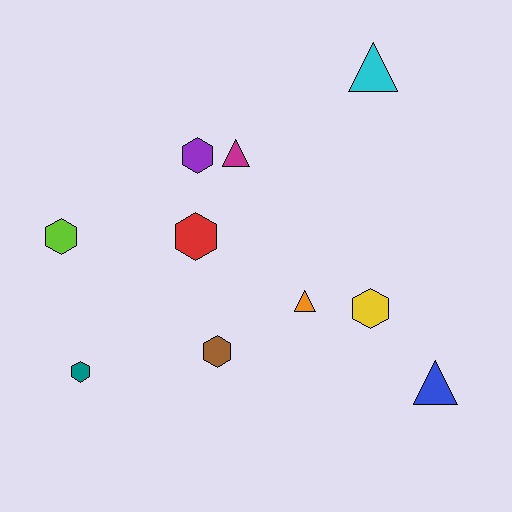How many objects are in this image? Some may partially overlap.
There are 10 objects.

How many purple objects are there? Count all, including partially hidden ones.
There is 1 purple object.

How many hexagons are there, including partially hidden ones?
There are 6 hexagons.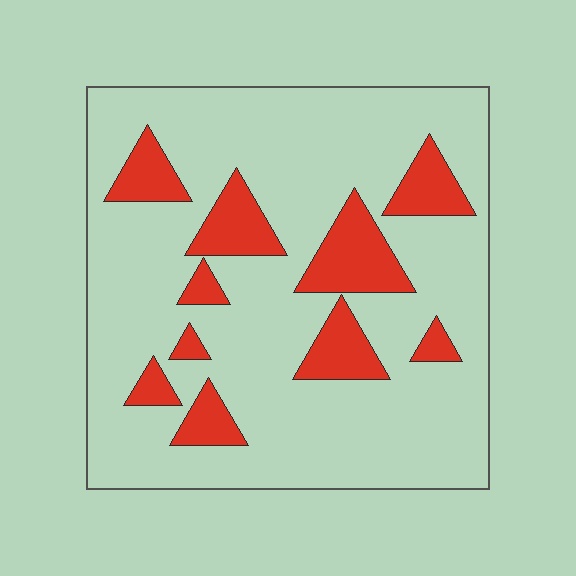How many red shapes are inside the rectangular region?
10.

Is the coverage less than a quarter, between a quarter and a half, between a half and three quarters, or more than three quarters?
Less than a quarter.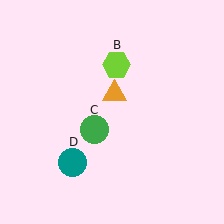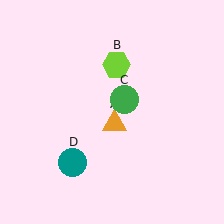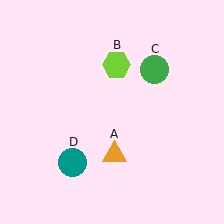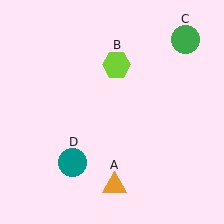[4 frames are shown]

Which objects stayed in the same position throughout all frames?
Lime hexagon (object B) and teal circle (object D) remained stationary.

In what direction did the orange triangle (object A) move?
The orange triangle (object A) moved down.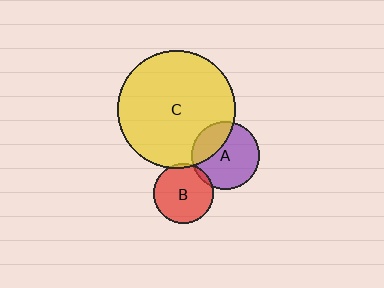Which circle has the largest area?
Circle C (yellow).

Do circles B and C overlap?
Yes.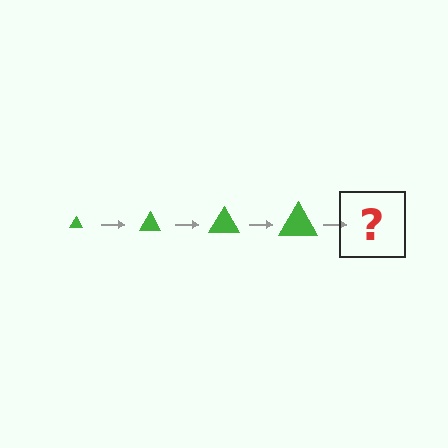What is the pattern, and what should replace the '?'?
The pattern is that the triangle gets progressively larger each step. The '?' should be a green triangle, larger than the previous one.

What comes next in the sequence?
The next element should be a green triangle, larger than the previous one.